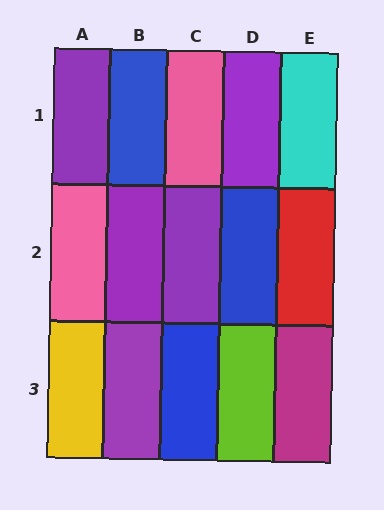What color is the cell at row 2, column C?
Purple.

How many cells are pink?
2 cells are pink.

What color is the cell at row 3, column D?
Lime.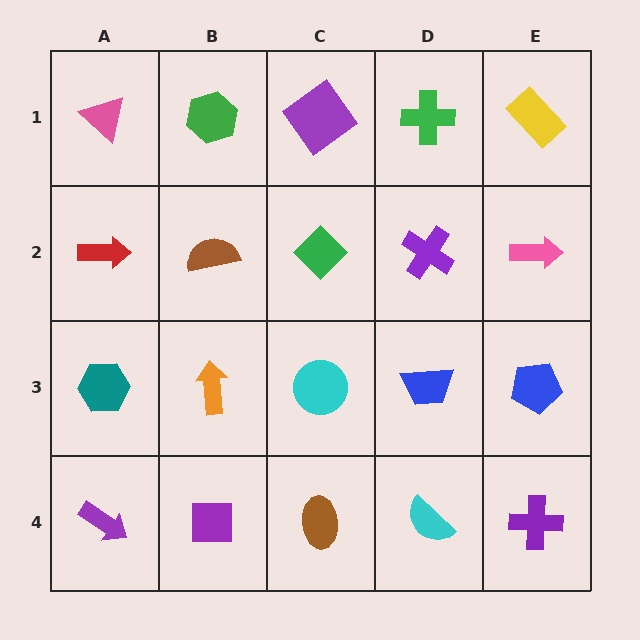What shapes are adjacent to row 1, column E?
A pink arrow (row 2, column E), a green cross (row 1, column D).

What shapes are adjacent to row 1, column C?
A green diamond (row 2, column C), a green hexagon (row 1, column B), a green cross (row 1, column D).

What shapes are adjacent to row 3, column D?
A purple cross (row 2, column D), a cyan semicircle (row 4, column D), a cyan circle (row 3, column C), a blue pentagon (row 3, column E).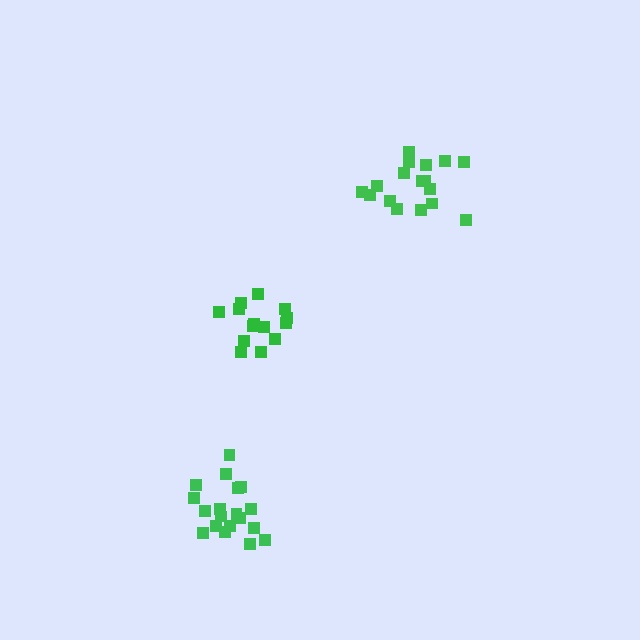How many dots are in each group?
Group 1: 14 dots, Group 2: 19 dots, Group 3: 17 dots (50 total).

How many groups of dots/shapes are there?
There are 3 groups.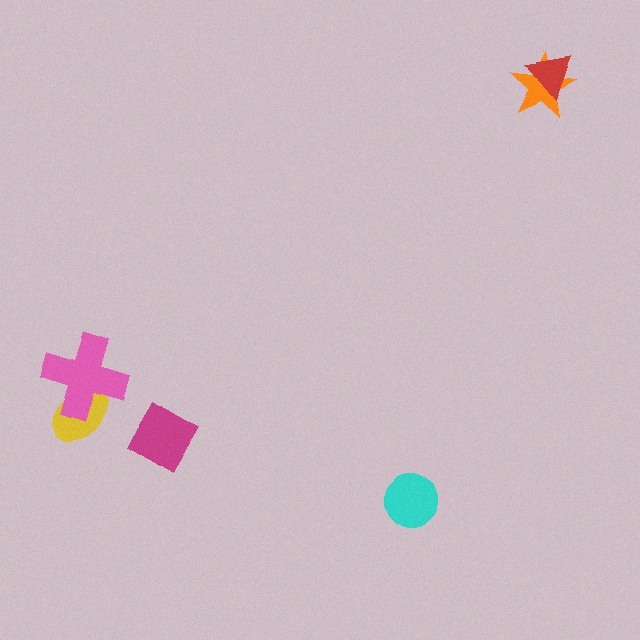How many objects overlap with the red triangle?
1 object overlaps with the red triangle.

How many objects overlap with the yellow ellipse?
1 object overlaps with the yellow ellipse.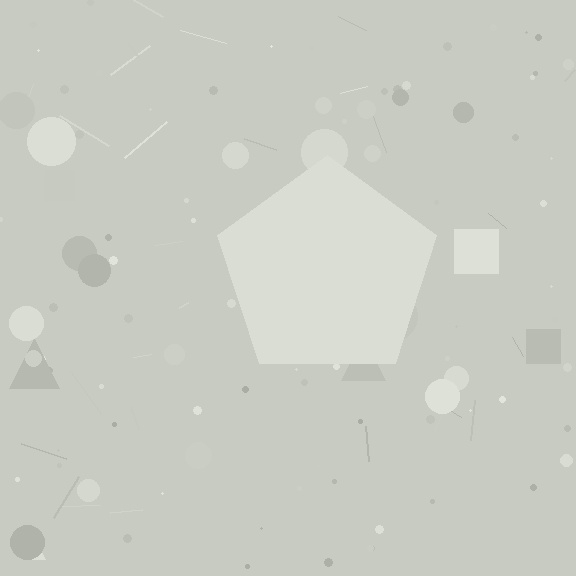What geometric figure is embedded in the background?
A pentagon is embedded in the background.